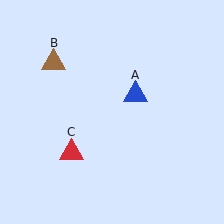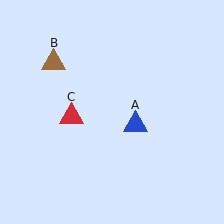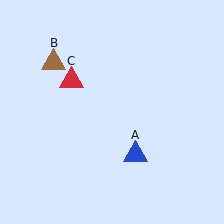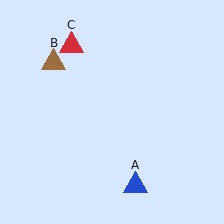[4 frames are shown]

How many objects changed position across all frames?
2 objects changed position: blue triangle (object A), red triangle (object C).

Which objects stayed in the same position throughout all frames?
Brown triangle (object B) remained stationary.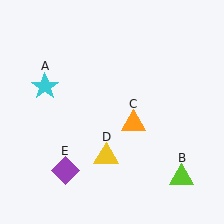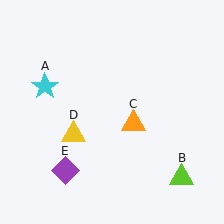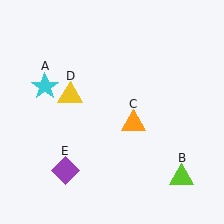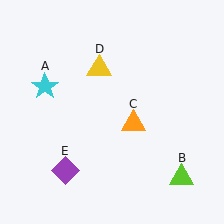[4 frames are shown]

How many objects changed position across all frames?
1 object changed position: yellow triangle (object D).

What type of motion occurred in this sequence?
The yellow triangle (object D) rotated clockwise around the center of the scene.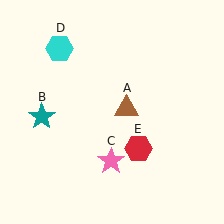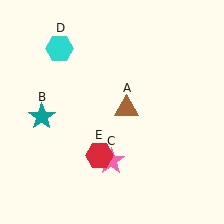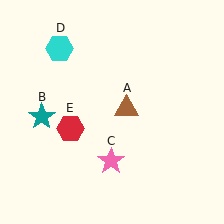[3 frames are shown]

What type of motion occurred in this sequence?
The red hexagon (object E) rotated clockwise around the center of the scene.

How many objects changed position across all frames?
1 object changed position: red hexagon (object E).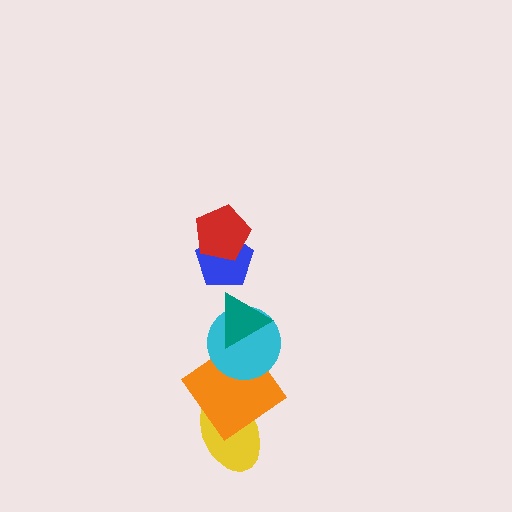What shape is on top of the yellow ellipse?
The orange diamond is on top of the yellow ellipse.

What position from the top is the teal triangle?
The teal triangle is 3rd from the top.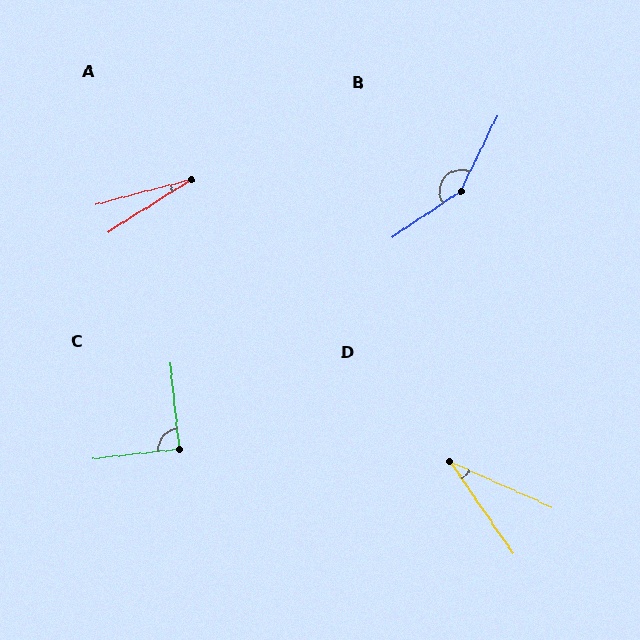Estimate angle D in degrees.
Approximately 31 degrees.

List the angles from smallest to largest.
A (17°), D (31°), C (91°), B (150°).